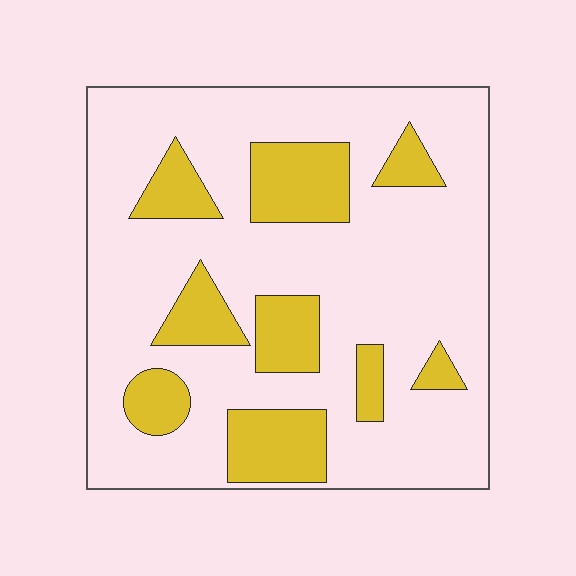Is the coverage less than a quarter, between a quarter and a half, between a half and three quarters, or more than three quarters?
Less than a quarter.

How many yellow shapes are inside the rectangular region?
9.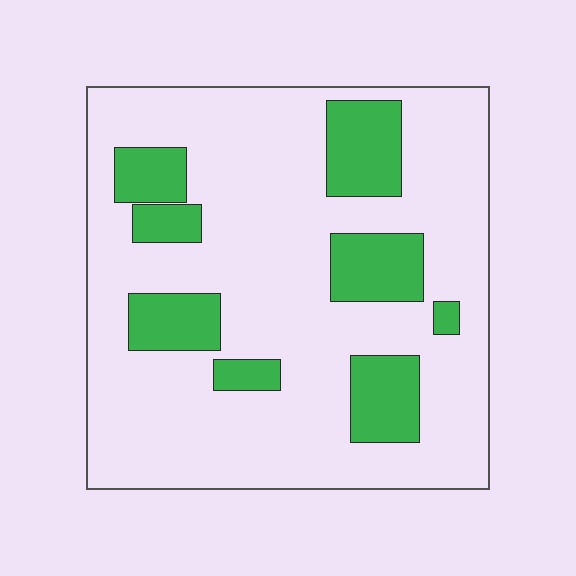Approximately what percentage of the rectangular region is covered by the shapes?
Approximately 20%.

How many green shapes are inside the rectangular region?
8.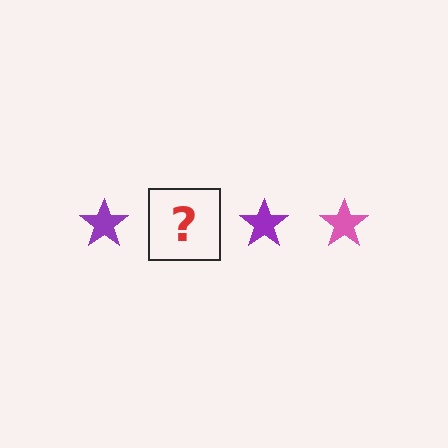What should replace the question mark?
The question mark should be replaced with a pink star.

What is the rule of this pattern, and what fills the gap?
The rule is that the pattern cycles through purple, pink stars. The gap should be filled with a pink star.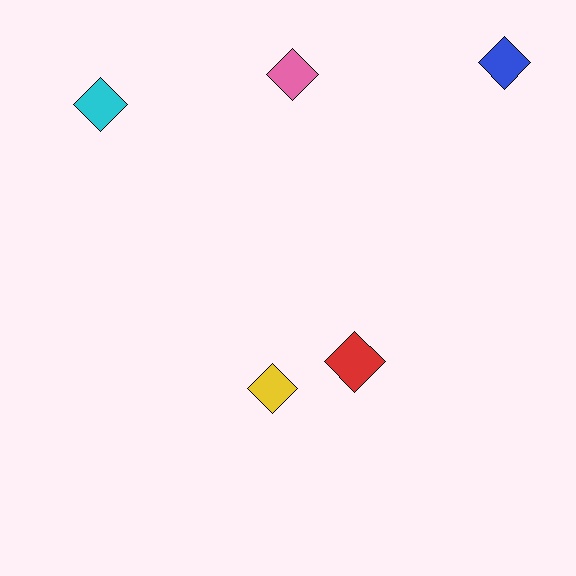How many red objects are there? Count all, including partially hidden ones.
There is 1 red object.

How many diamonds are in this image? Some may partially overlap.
There are 5 diamonds.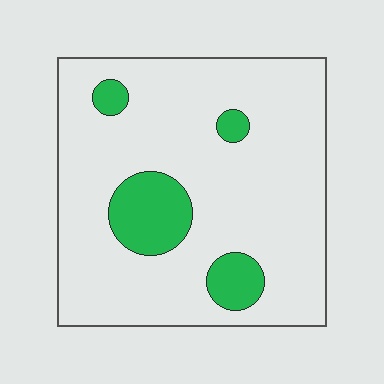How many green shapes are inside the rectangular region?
4.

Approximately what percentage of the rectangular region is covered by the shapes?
Approximately 15%.